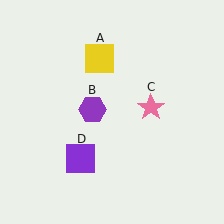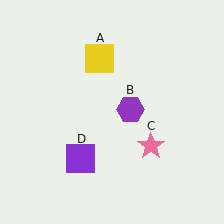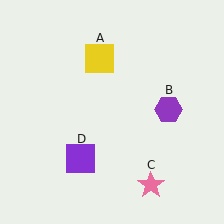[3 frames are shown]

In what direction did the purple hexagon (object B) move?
The purple hexagon (object B) moved right.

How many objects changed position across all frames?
2 objects changed position: purple hexagon (object B), pink star (object C).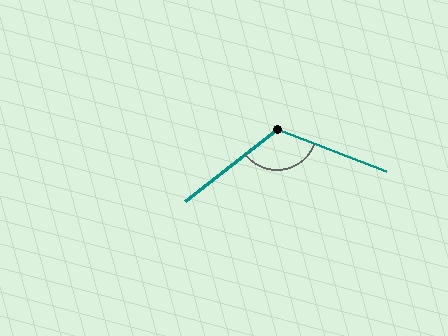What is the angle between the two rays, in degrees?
Approximately 121 degrees.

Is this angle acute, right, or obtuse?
It is obtuse.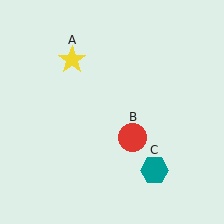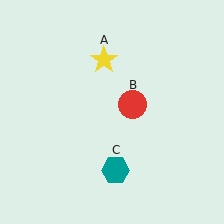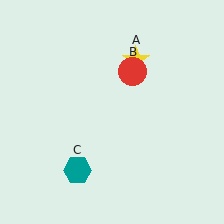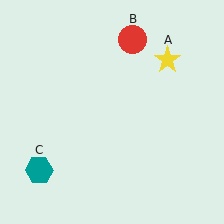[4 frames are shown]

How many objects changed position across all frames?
3 objects changed position: yellow star (object A), red circle (object B), teal hexagon (object C).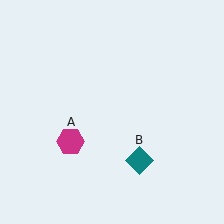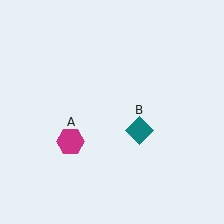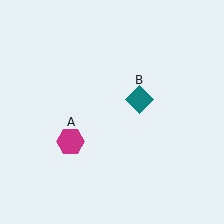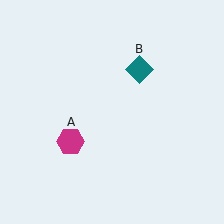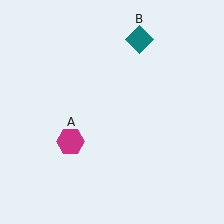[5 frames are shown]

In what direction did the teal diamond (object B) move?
The teal diamond (object B) moved up.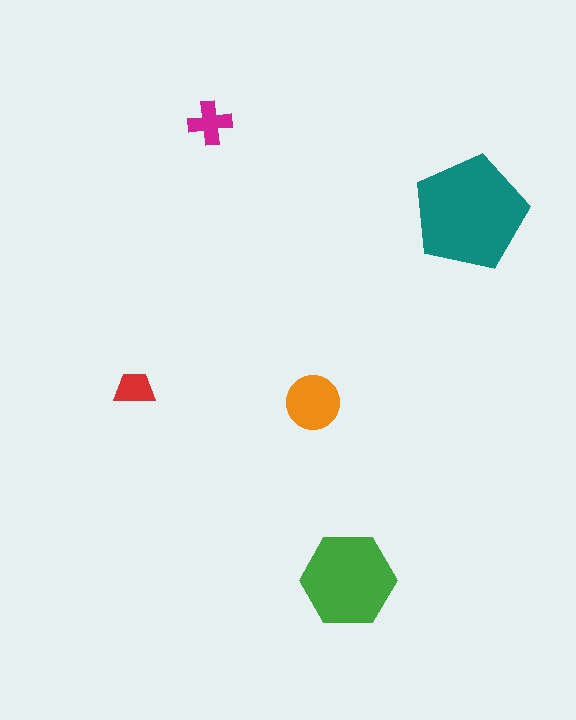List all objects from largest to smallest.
The teal pentagon, the green hexagon, the orange circle, the magenta cross, the red trapezoid.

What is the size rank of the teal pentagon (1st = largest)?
1st.